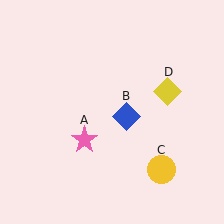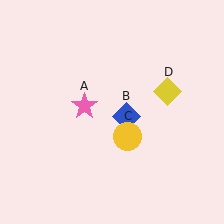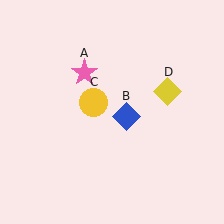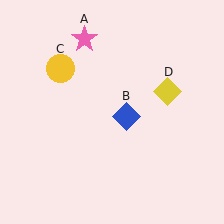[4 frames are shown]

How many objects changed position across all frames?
2 objects changed position: pink star (object A), yellow circle (object C).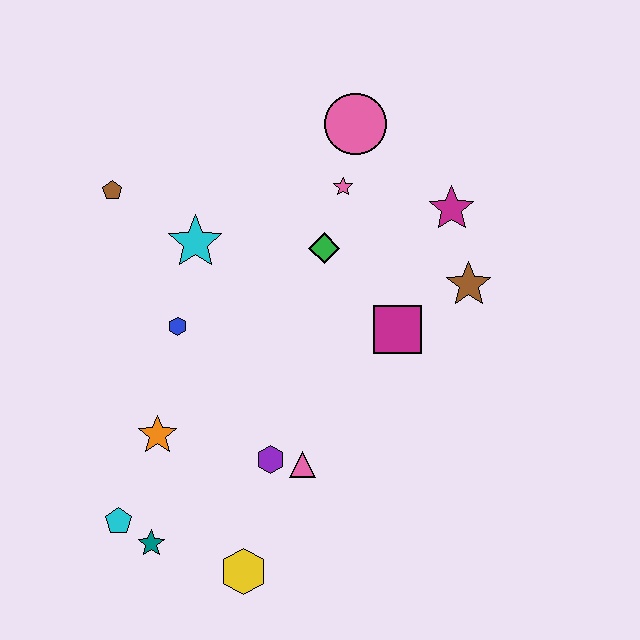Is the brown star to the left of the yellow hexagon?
No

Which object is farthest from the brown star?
The cyan pentagon is farthest from the brown star.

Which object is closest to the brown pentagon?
The cyan star is closest to the brown pentagon.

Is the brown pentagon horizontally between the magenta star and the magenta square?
No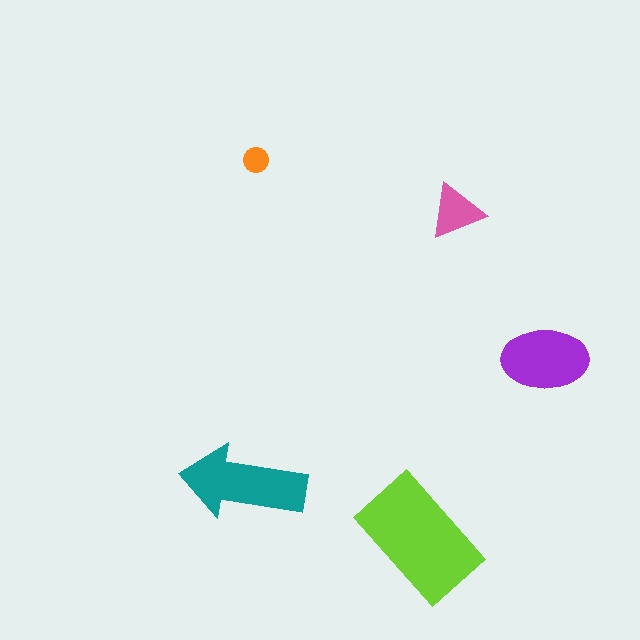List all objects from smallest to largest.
The orange circle, the pink triangle, the purple ellipse, the teal arrow, the lime rectangle.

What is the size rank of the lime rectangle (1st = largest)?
1st.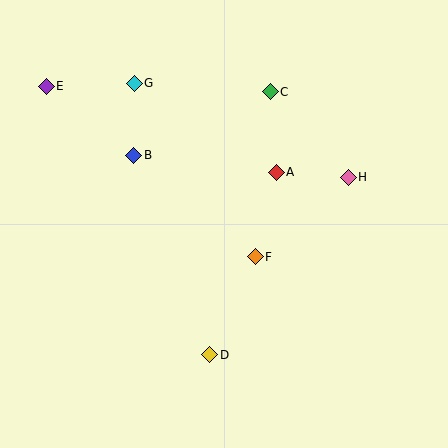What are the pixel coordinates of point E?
Point E is at (46, 86).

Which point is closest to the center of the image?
Point F at (255, 257) is closest to the center.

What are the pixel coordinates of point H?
Point H is at (348, 177).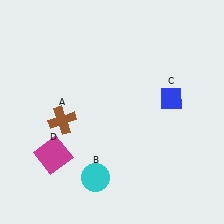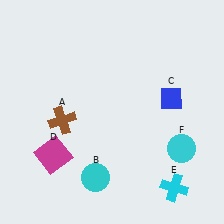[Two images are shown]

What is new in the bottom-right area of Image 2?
A cyan circle (F) was added in the bottom-right area of Image 2.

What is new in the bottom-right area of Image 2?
A cyan cross (E) was added in the bottom-right area of Image 2.